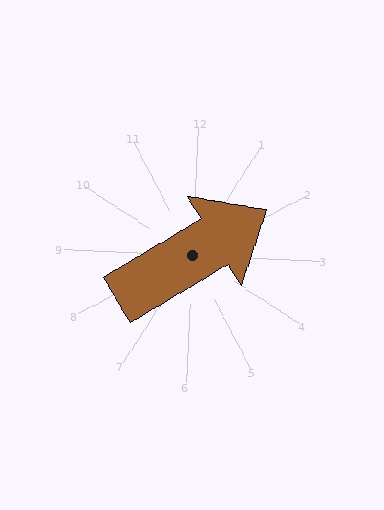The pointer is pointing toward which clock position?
Roughly 2 o'clock.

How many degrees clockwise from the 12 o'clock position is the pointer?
Approximately 56 degrees.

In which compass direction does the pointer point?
Northeast.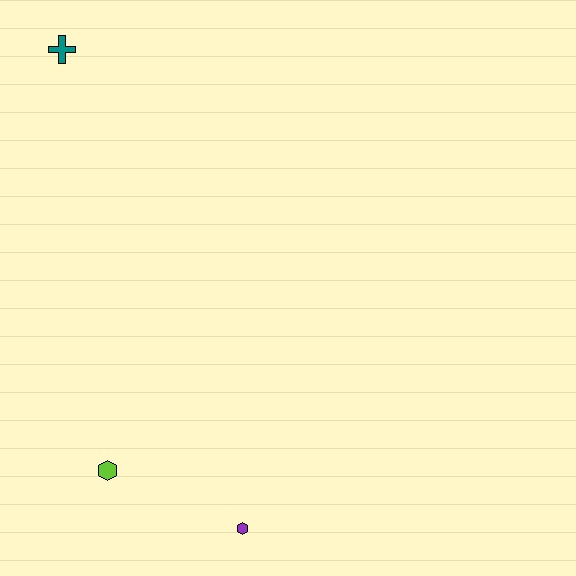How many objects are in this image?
There are 3 objects.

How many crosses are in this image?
There is 1 cross.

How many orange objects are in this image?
There are no orange objects.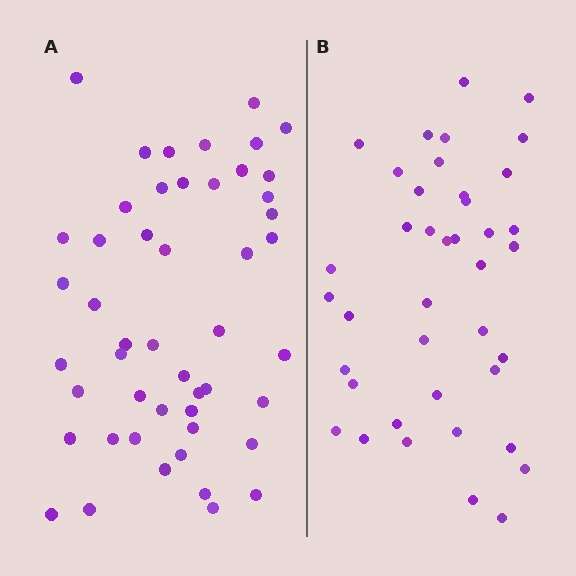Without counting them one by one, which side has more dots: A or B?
Region A (the left region) has more dots.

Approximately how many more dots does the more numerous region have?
Region A has roughly 8 or so more dots than region B.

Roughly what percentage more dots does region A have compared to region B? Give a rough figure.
About 20% more.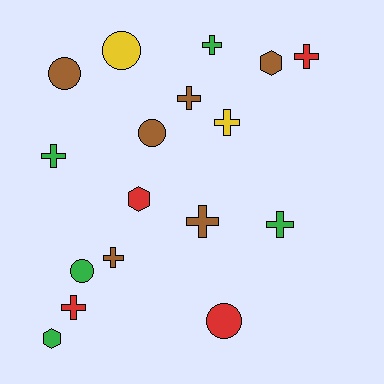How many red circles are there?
There is 1 red circle.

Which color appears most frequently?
Brown, with 6 objects.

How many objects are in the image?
There are 17 objects.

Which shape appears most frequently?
Cross, with 9 objects.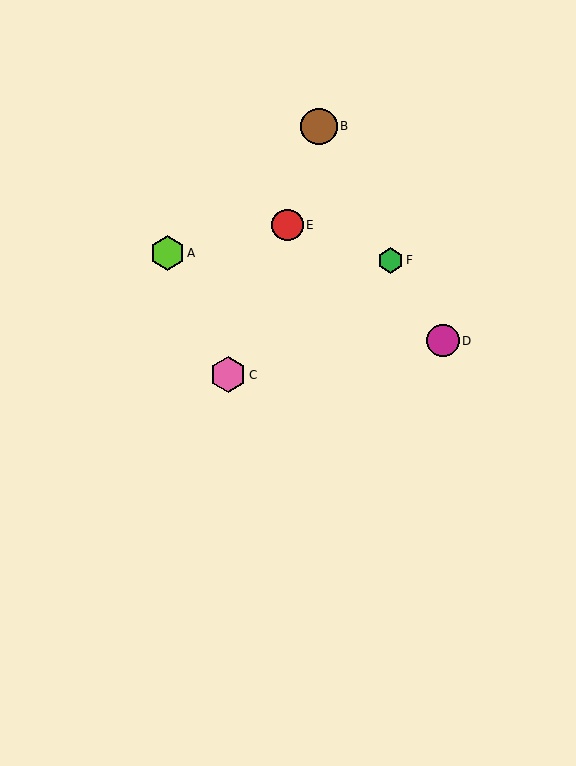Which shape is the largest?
The brown circle (labeled B) is the largest.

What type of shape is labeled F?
Shape F is a green hexagon.